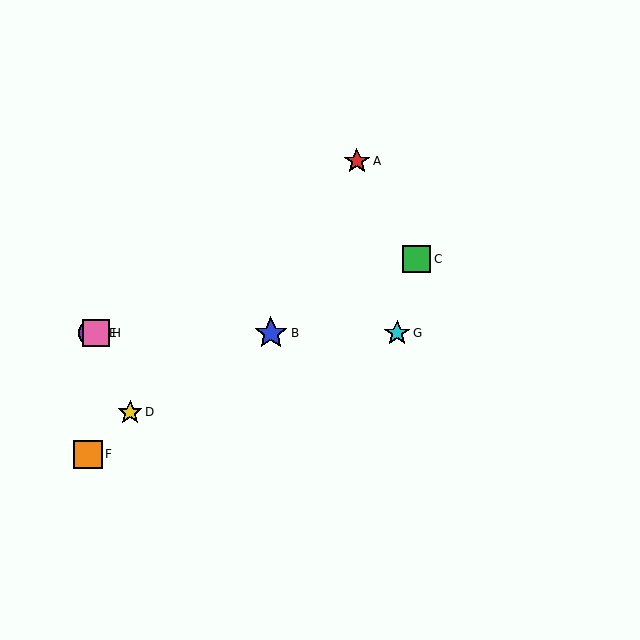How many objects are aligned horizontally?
4 objects (B, E, G, H) are aligned horizontally.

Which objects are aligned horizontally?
Objects B, E, G, H are aligned horizontally.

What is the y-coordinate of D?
Object D is at y≈412.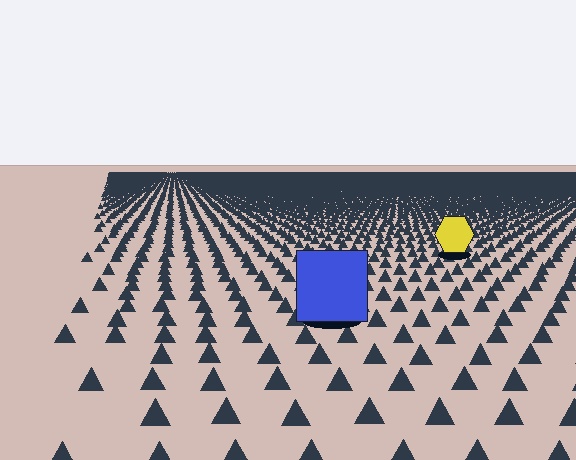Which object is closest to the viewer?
The blue square is closest. The texture marks near it are larger and more spread out.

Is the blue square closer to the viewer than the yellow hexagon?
Yes. The blue square is closer — you can tell from the texture gradient: the ground texture is coarser near it.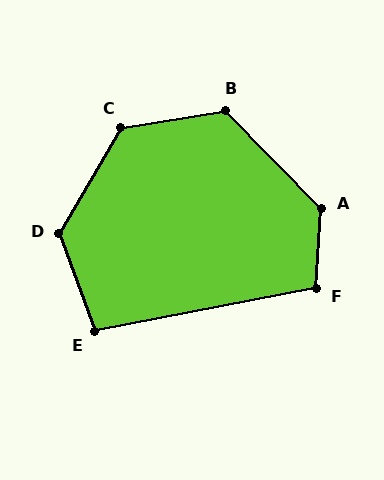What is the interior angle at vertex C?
Approximately 129 degrees (obtuse).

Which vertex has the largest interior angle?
A, at approximately 131 degrees.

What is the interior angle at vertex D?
Approximately 130 degrees (obtuse).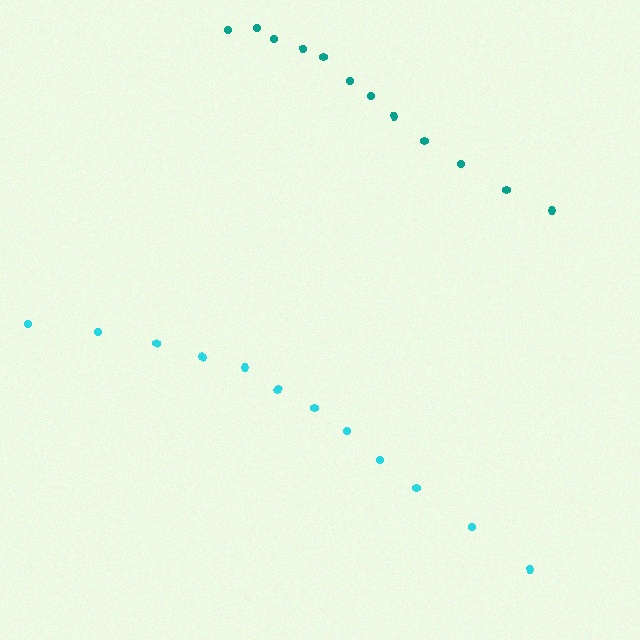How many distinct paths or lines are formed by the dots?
There are 2 distinct paths.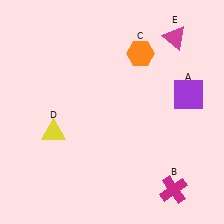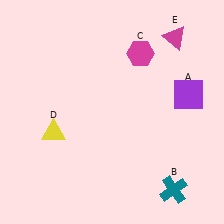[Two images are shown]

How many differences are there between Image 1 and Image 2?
There are 2 differences between the two images.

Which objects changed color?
B changed from magenta to teal. C changed from orange to magenta.